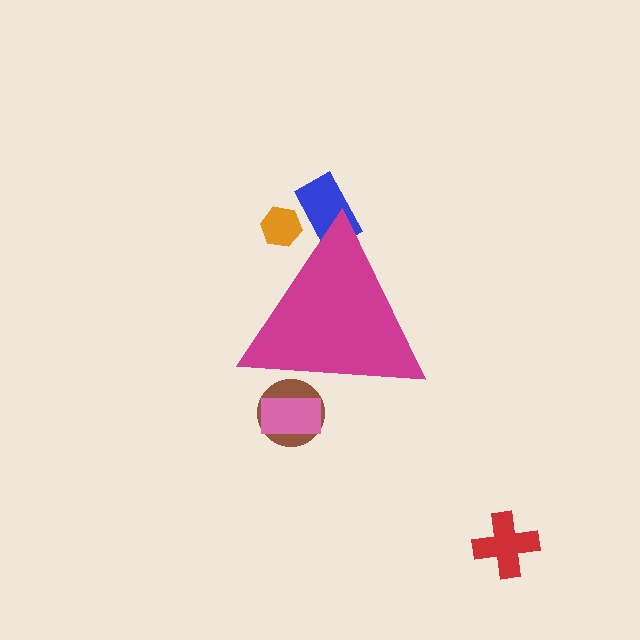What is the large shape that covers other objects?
A magenta triangle.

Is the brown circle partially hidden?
Yes, the brown circle is partially hidden behind the magenta triangle.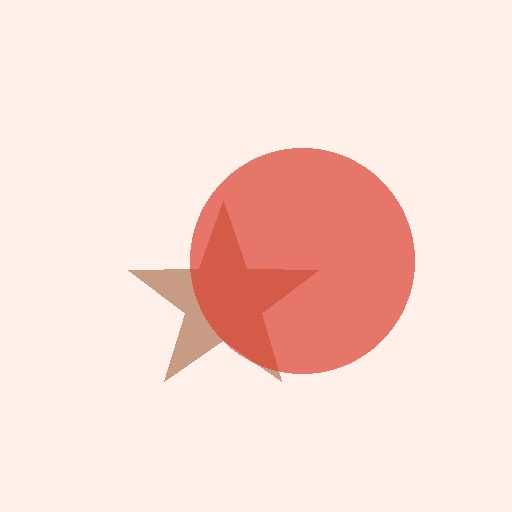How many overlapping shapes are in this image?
There are 2 overlapping shapes in the image.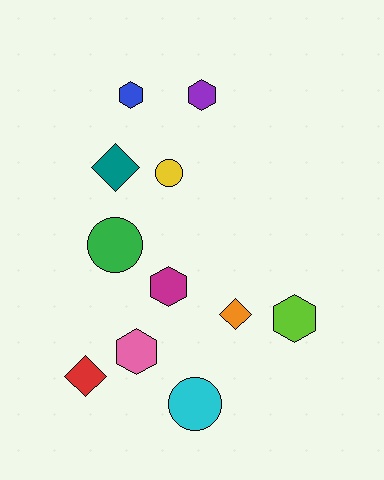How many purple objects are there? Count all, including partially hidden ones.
There is 1 purple object.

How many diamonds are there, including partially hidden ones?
There are 3 diamonds.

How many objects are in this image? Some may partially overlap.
There are 11 objects.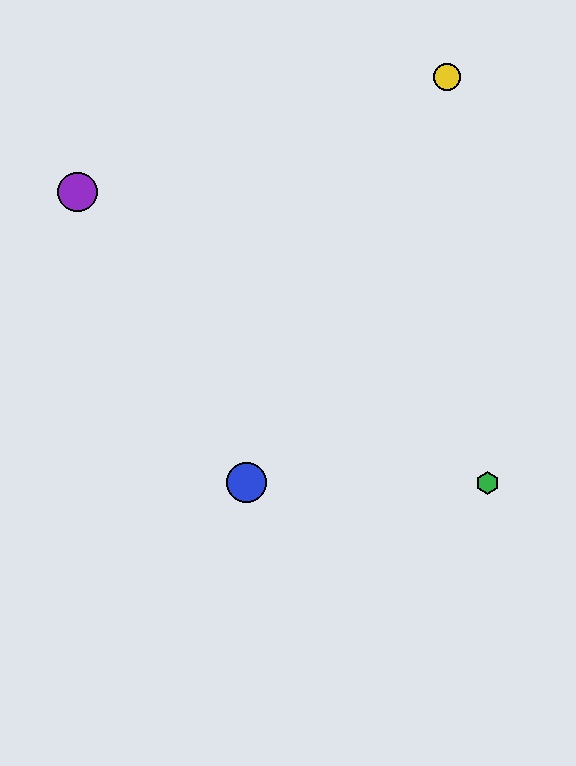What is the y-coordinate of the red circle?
The red circle is at y≈483.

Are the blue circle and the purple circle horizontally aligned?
No, the blue circle is at y≈483 and the purple circle is at y≈192.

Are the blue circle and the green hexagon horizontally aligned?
Yes, both are at y≈483.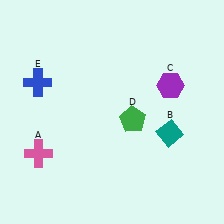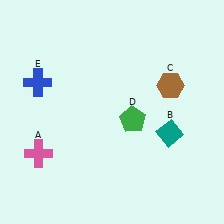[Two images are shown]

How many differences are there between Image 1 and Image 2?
There is 1 difference between the two images.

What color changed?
The hexagon (C) changed from purple in Image 1 to brown in Image 2.